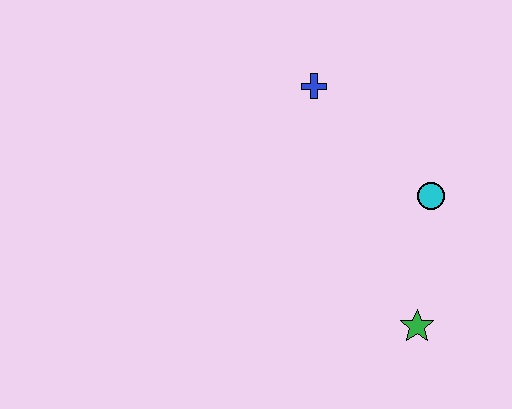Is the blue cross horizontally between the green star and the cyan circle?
No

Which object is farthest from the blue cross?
The green star is farthest from the blue cross.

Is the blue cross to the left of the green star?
Yes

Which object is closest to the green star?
The cyan circle is closest to the green star.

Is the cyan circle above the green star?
Yes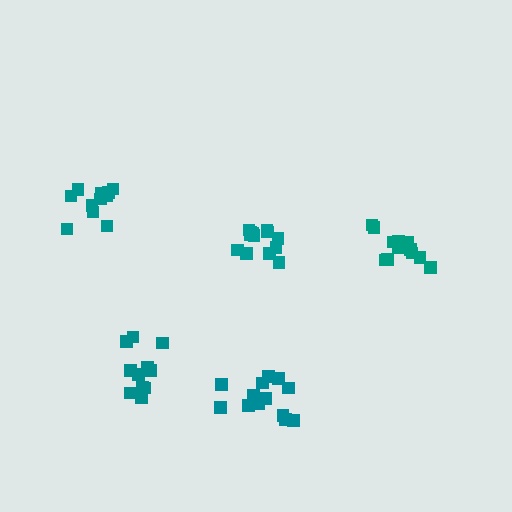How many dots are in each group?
Group 1: 12 dots, Group 2: 13 dots, Group 3: 11 dots, Group 4: 13 dots, Group 5: 12 dots (61 total).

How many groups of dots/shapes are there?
There are 5 groups.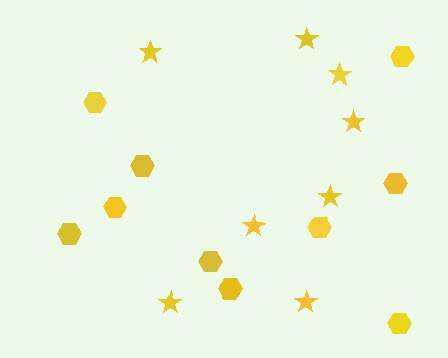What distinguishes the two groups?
There are 2 groups: one group of hexagons (10) and one group of stars (8).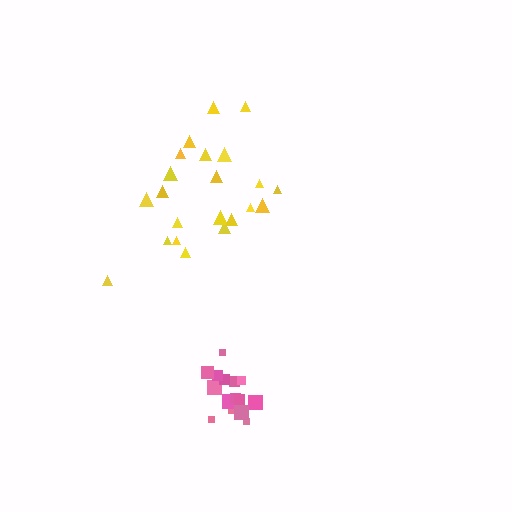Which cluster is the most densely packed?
Pink.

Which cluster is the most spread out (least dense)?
Yellow.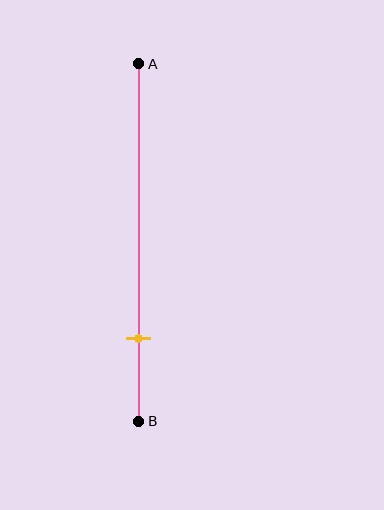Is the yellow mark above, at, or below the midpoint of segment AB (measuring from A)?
The yellow mark is below the midpoint of segment AB.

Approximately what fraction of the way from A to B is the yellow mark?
The yellow mark is approximately 75% of the way from A to B.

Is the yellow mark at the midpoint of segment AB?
No, the mark is at about 75% from A, not at the 50% midpoint.